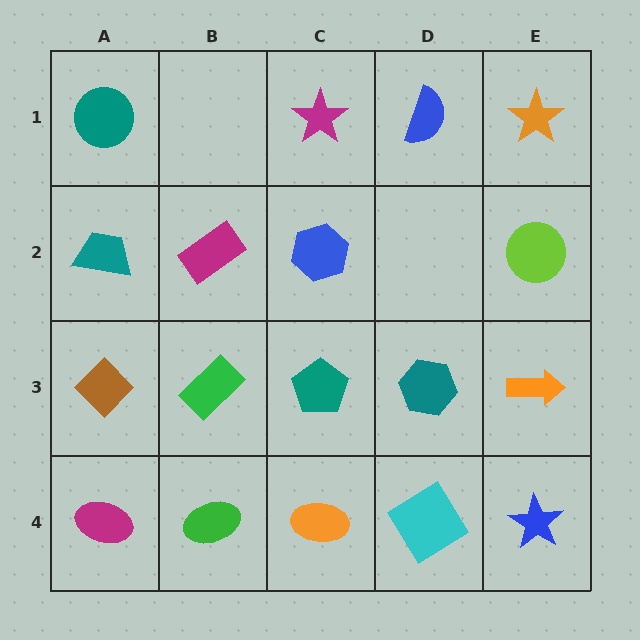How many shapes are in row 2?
4 shapes.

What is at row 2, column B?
A magenta rectangle.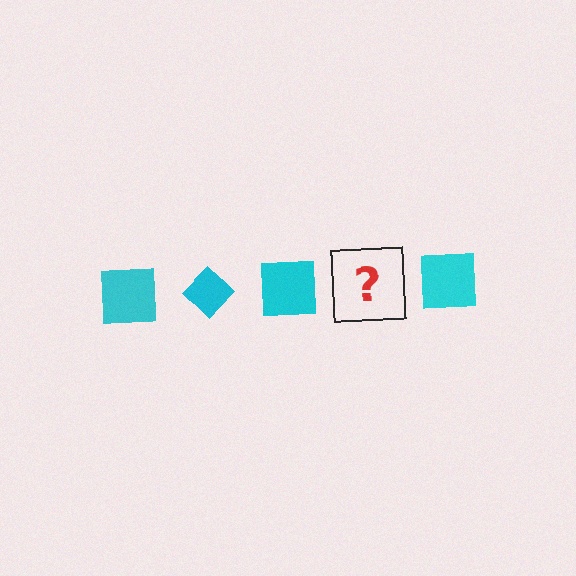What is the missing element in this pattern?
The missing element is a cyan diamond.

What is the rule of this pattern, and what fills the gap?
The rule is that the pattern cycles through square, diamond shapes in cyan. The gap should be filled with a cyan diamond.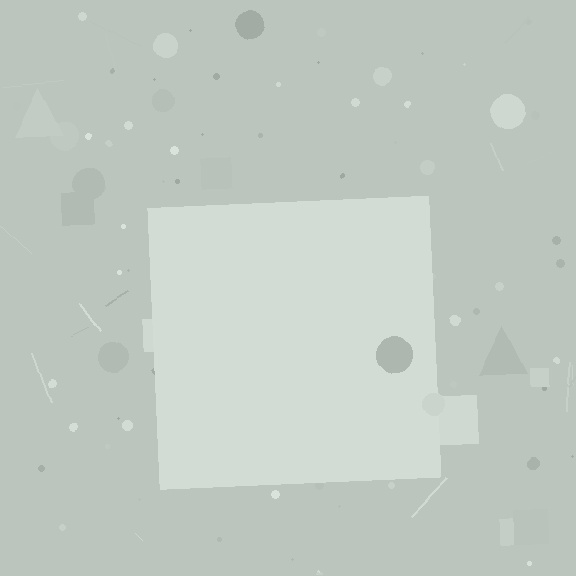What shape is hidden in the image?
A square is hidden in the image.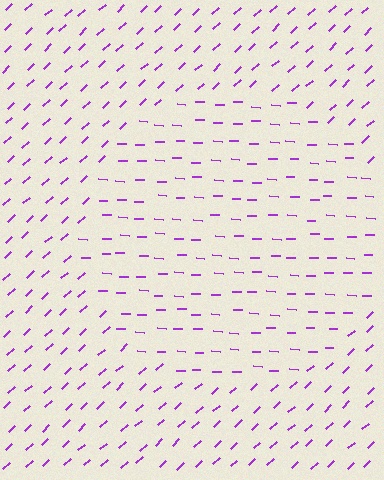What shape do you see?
I see a circle.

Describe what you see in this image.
The image is filled with small purple line segments. A circle region in the image has lines oriented differently from the surrounding lines, creating a visible texture boundary.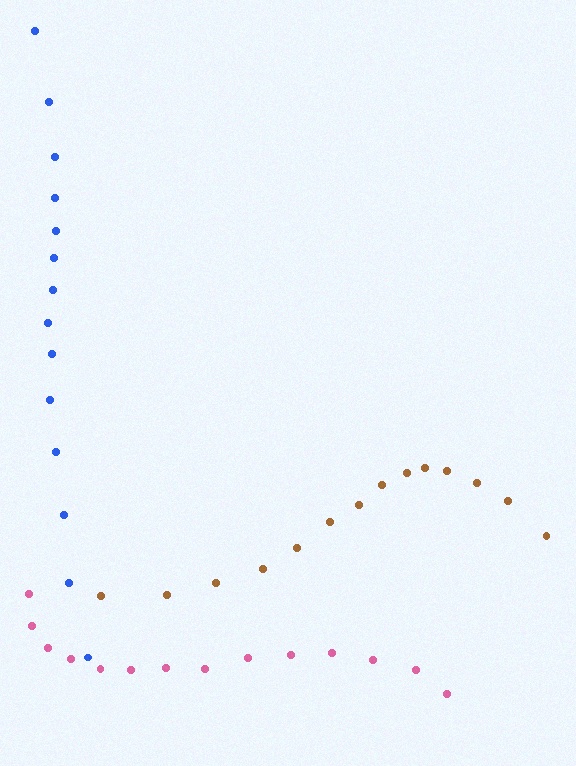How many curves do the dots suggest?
There are 3 distinct paths.